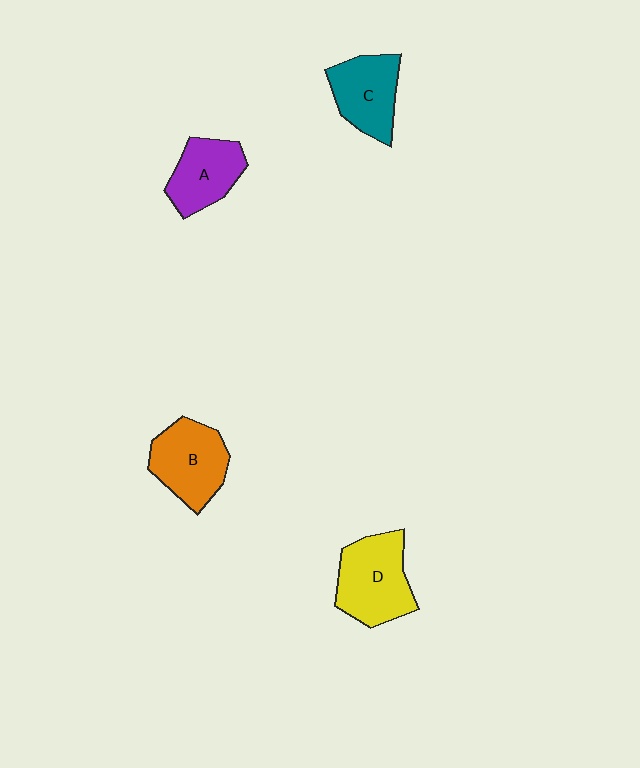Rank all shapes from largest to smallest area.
From largest to smallest: D (yellow), B (orange), C (teal), A (purple).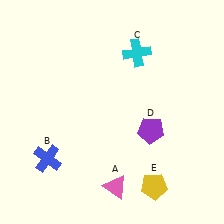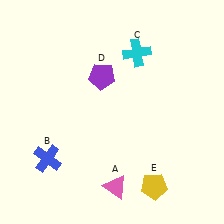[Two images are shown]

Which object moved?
The purple pentagon (D) moved up.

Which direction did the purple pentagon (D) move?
The purple pentagon (D) moved up.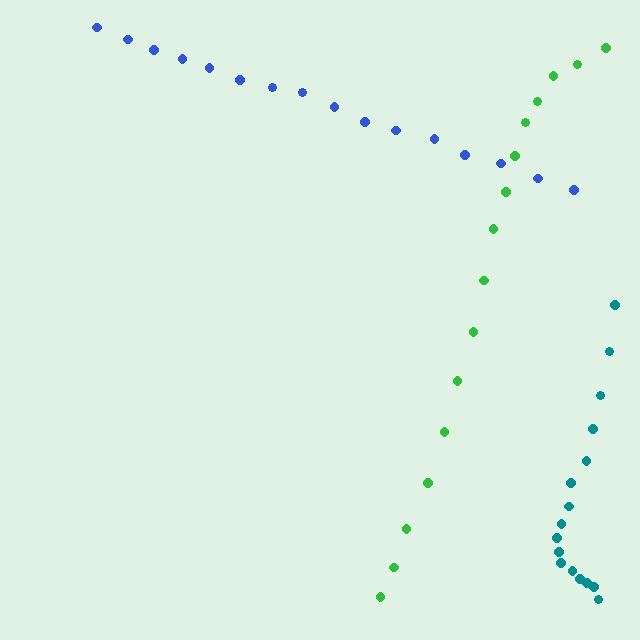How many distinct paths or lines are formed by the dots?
There are 3 distinct paths.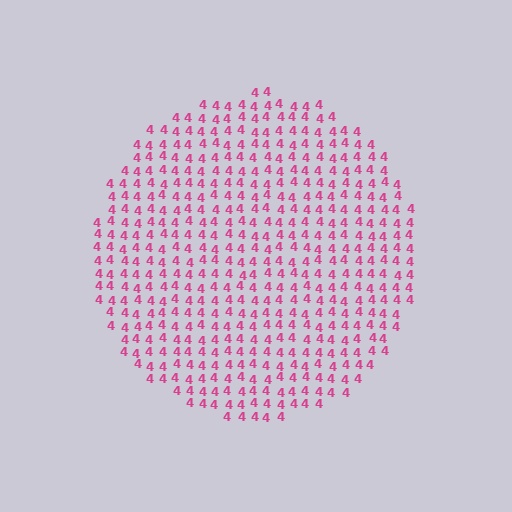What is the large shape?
The large shape is a circle.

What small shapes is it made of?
It is made of small digit 4's.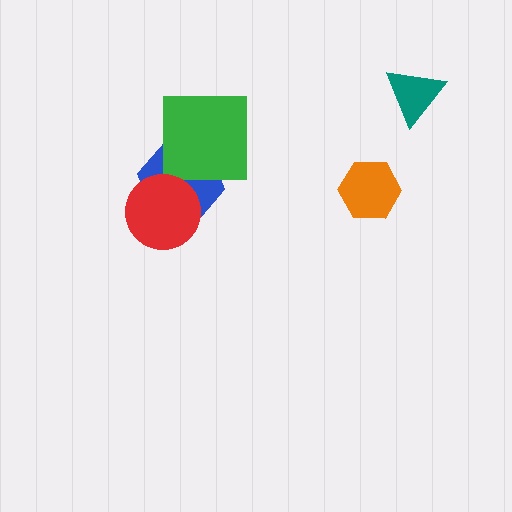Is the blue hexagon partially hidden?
Yes, it is partially covered by another shape.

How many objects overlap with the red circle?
1 object overlaps with the red circle.